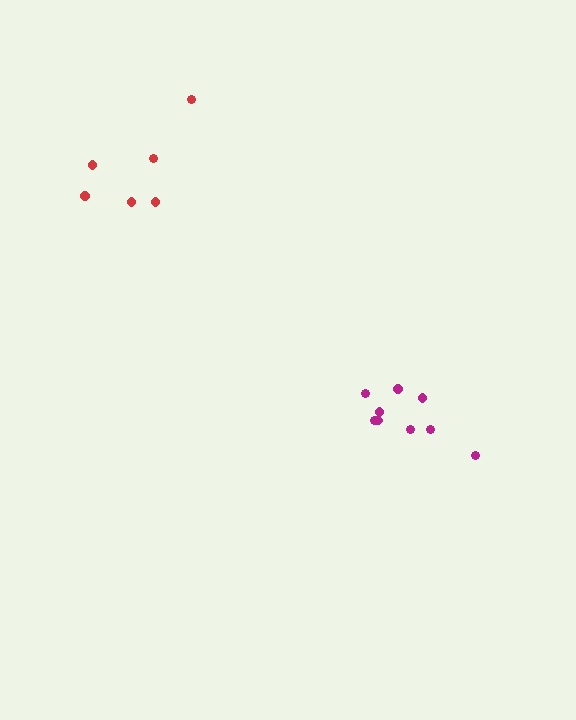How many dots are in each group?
Group 1: 9 dots, Group 2: 6 dots (15 total).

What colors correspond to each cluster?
The clusters are colored: magenta, red.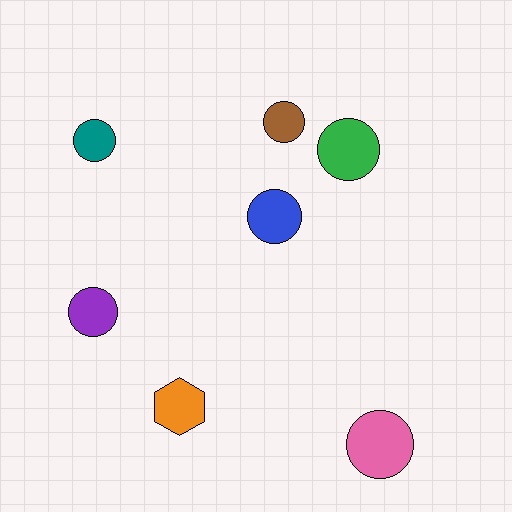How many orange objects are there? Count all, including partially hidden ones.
There is 1 orange object.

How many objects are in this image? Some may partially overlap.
There are 7 objects.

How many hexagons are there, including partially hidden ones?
There is 1 hexagon.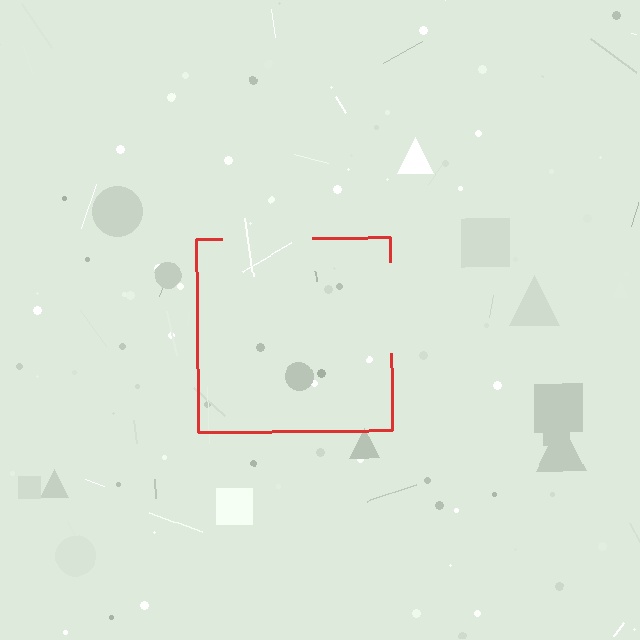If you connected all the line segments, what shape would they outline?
They would outline a square.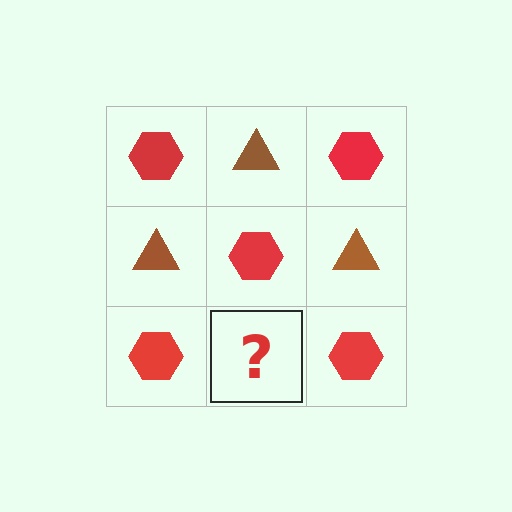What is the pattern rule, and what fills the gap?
The rule is that it alternates red hexagon and brown triangle in a checkerboard pattern. The gap should be filled with a brown triangle.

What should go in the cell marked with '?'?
The missing cell should contain a brown triangle.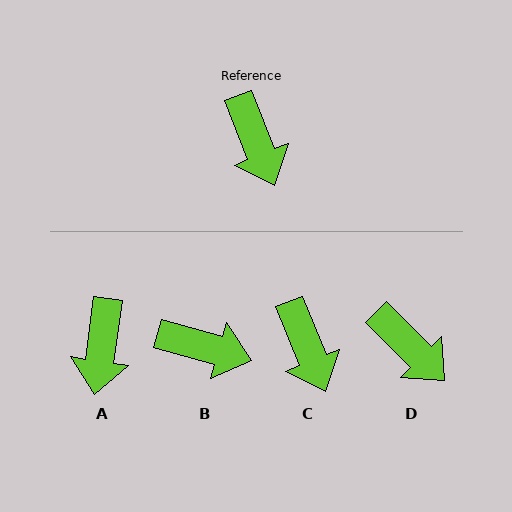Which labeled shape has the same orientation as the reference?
C.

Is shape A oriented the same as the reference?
No, it is off by about 30 degrees.